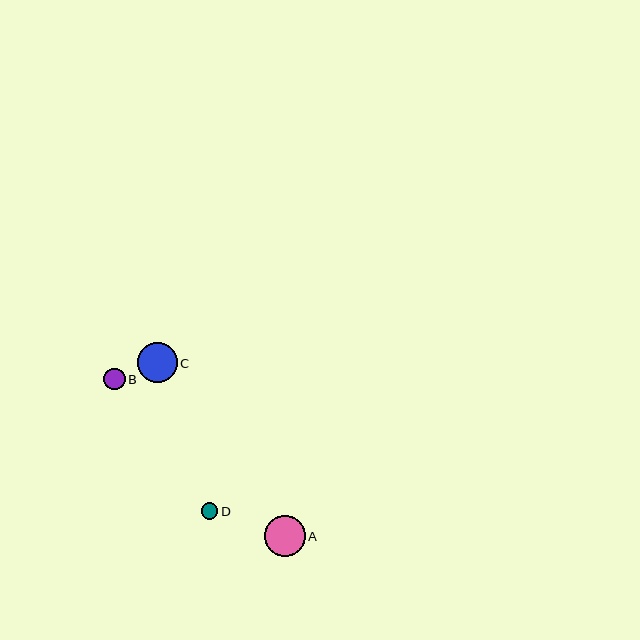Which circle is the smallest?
Circle D is the smallest with a size of approximately 16 pixels.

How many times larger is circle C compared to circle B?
Circle C is approximately 1.8 times the size of circle B.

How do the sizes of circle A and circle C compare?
Circle A and circle C are approximately the same size.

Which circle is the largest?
Circle A is the largest with a size of approximately 41 pixels.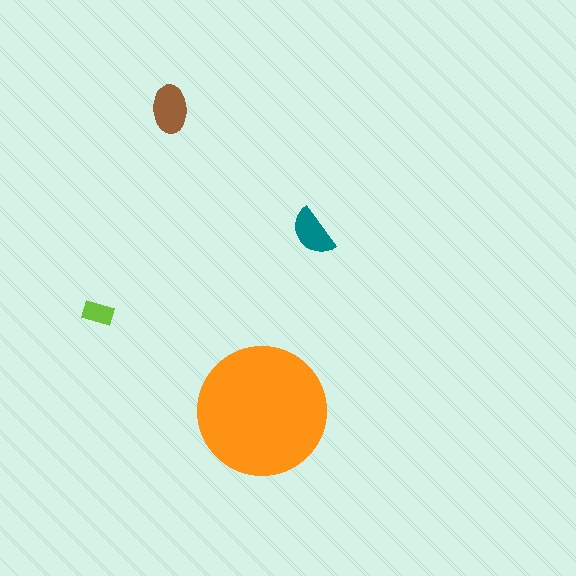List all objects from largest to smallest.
The orange circle, the brown ellipse, the teal semicircle, the lime rectangle.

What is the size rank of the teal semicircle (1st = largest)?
3rd.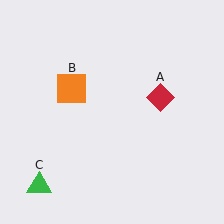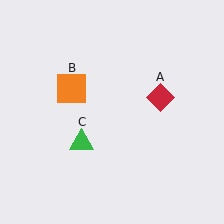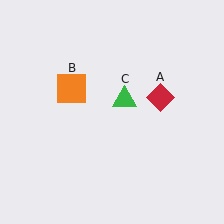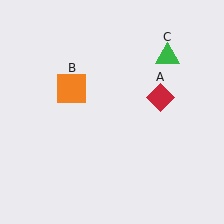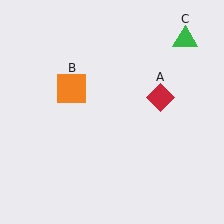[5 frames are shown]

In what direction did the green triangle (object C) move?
The green triangle (object C) moved up and to the right.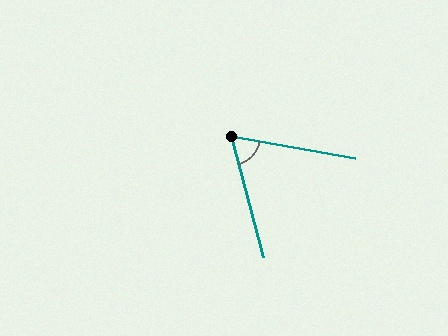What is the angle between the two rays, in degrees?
Approximately 65 degrees.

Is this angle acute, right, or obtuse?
It is acute.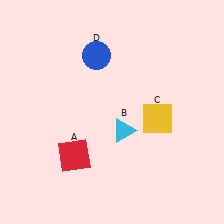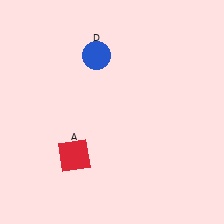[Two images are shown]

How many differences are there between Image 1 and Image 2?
There are 2 differences between the two images.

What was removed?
The yellow square (C), the cyan triangle (B) were removed in Image 2.